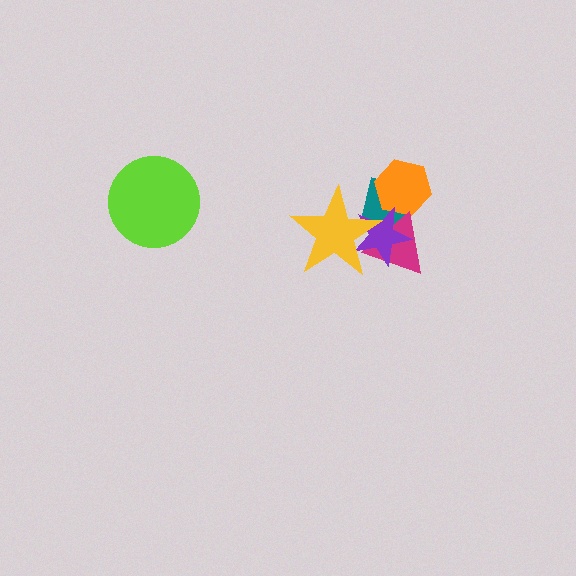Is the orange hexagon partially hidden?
Yes, it is partially covered by another shape.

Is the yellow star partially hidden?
No, no other shape covers it.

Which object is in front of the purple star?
The yellow star is in front of the purple star.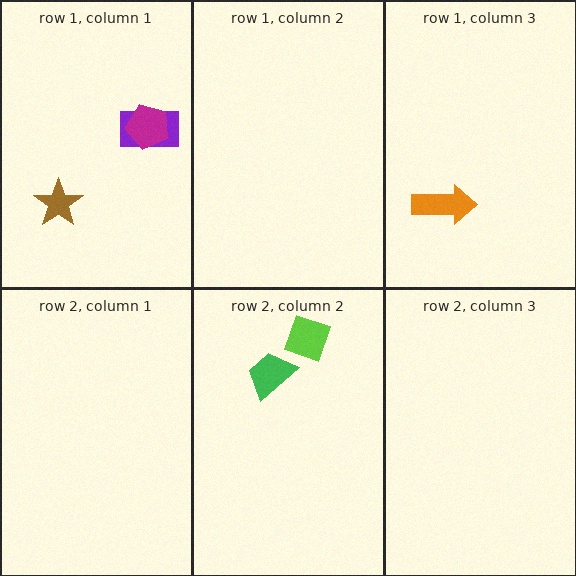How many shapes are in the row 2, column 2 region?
2.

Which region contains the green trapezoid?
The row 2, column 2 region.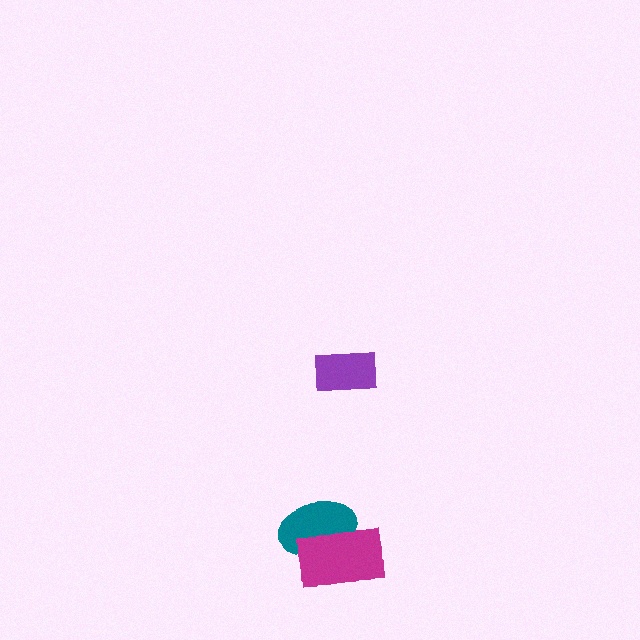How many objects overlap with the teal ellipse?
1 object overlaps with the teal ellipse.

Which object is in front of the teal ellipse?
The magenta rectangle is in front of the teal ellipse.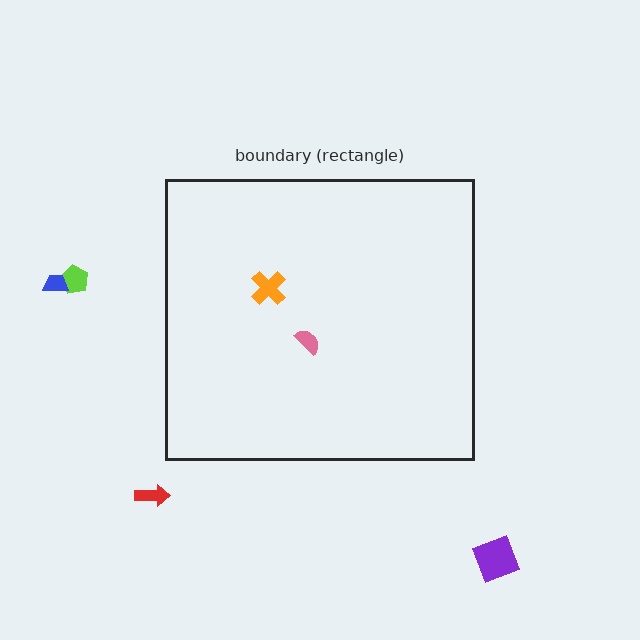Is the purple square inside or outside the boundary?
Outside.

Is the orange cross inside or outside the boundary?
Inside.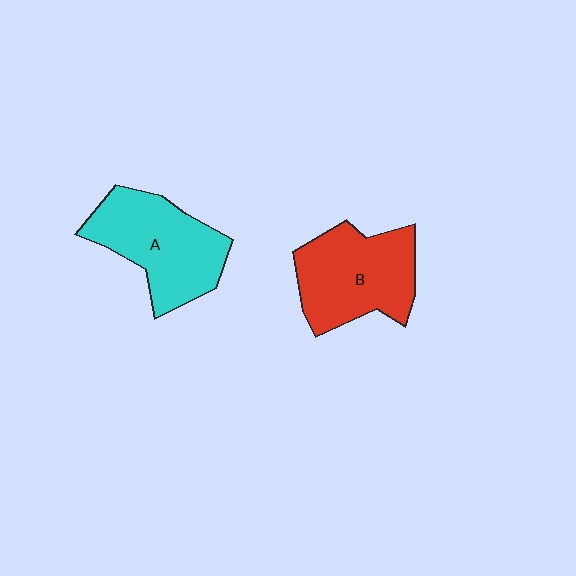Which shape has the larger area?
Shape A (cyan).